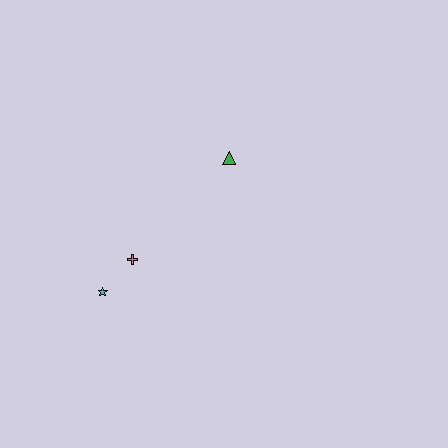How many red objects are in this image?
There are no red objects.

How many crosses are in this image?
There is 1 cross.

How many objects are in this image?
There are 3 objects.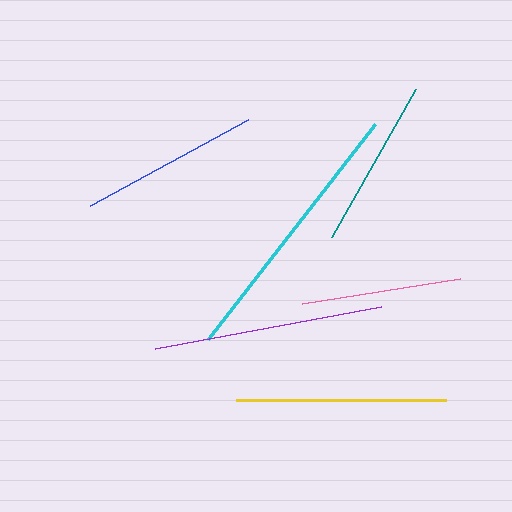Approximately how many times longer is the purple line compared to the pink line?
The purple line is approximately 1.4 times the length of the pink line.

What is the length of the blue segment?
The blue segment is approximately 179 pixels long.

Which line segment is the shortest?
The pink line is the shortest at approximately 161 pixels.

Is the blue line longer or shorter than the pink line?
The blue line is longer than the pink line.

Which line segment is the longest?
The cyan line is the longest at approximately 272 pixels.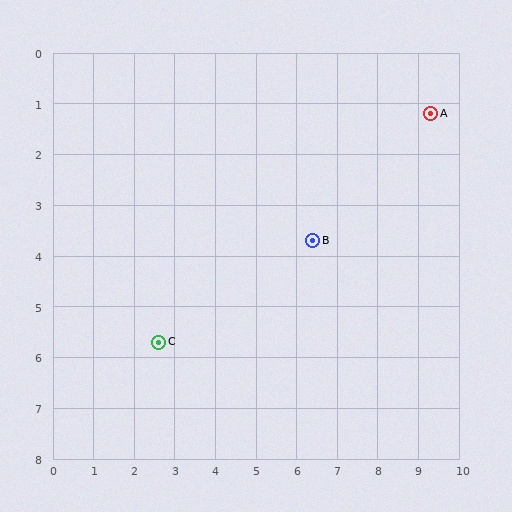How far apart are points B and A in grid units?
Points B and A are about 3.8 grid units apart.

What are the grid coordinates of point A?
Point A is at approximately (9.3, 1.2).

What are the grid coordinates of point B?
Point B is at approximately (6.4, 3.7).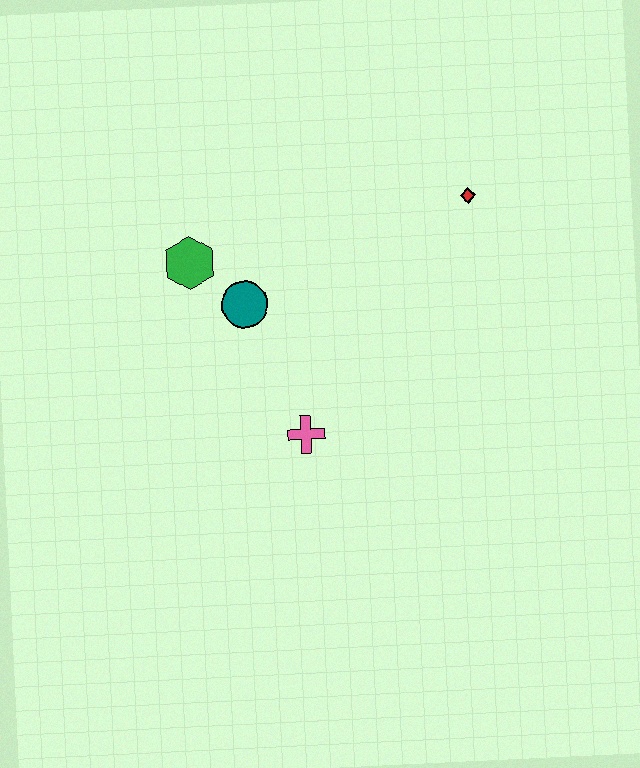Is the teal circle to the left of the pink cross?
Yes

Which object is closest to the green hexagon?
The teal circle is closest to the green hexagon.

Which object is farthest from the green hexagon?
The red diamond is farthest from the green hexagon.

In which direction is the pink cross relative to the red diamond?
The pink cross is below the red diamond.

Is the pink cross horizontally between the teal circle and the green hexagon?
No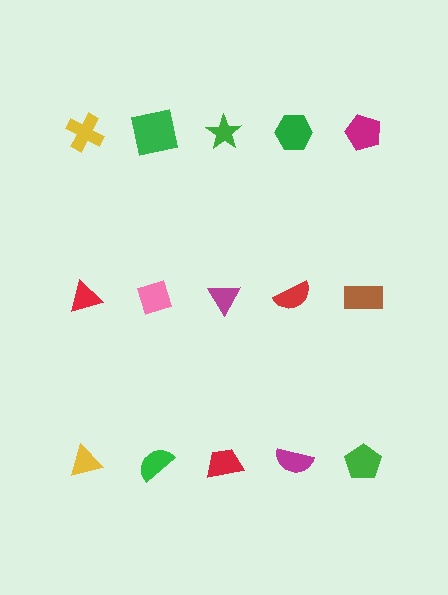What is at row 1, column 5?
A magenta pentagon.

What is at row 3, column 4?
A magenta semicircle.